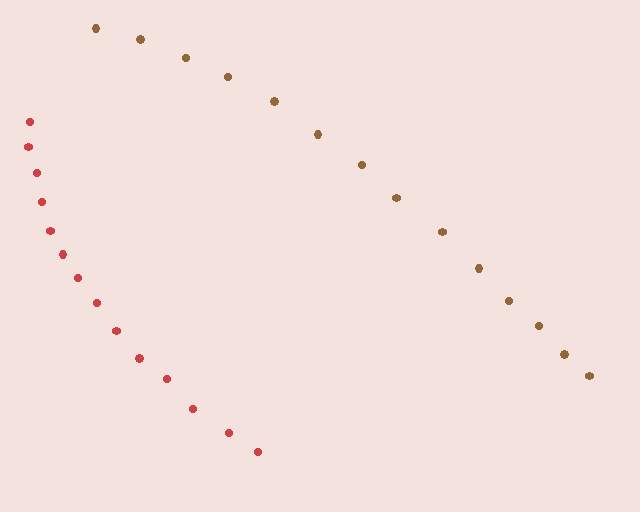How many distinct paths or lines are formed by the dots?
There are 2 distinct paths.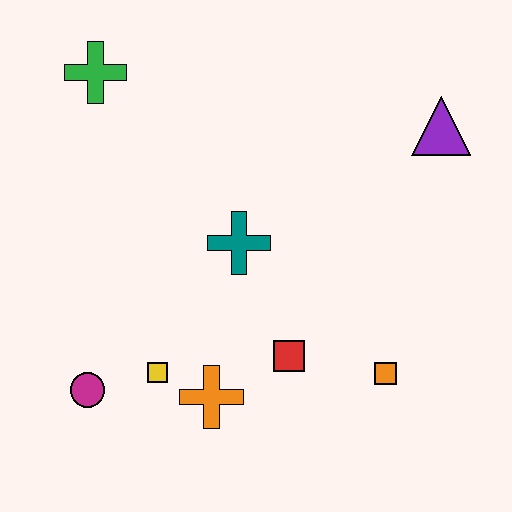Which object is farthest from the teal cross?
The purple triangle is farthest from the teal cross.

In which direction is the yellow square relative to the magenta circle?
The yellow square is to the right of the magenta circle.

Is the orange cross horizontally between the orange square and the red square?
No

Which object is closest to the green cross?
The teal cross is closest to the green cross.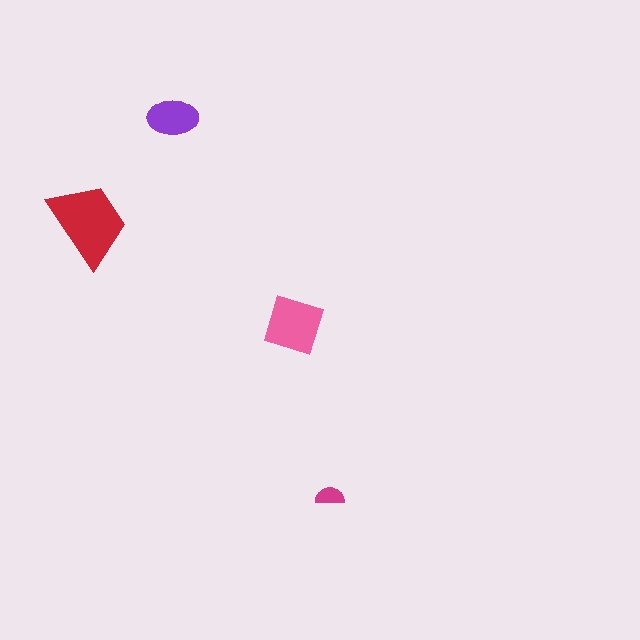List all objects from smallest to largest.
The magenta semicircle, the purple ellipse, the pink diamond, the red trapezoid.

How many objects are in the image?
There are 4 objects in the image.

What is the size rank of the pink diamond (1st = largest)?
2nd.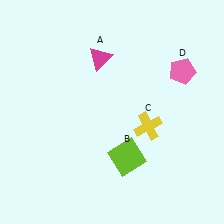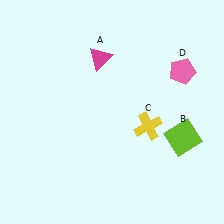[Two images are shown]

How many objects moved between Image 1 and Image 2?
1 object moved between the two images.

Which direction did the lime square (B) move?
The lime square (B) moved right.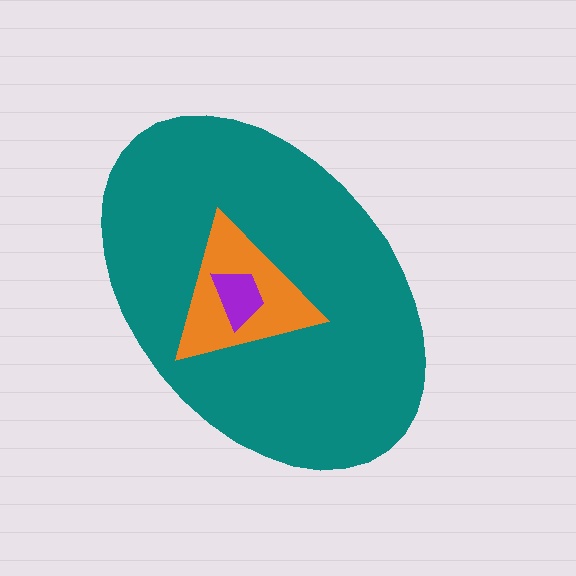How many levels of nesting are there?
3.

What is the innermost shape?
The purple trapezoid.